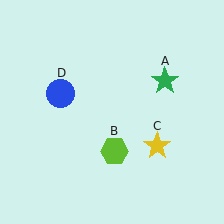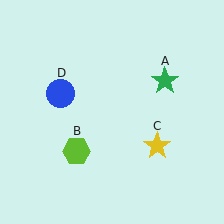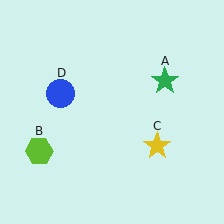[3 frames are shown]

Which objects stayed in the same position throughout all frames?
Green star (object A) and yellow star (object C) and blue circle (object D) remained stationary.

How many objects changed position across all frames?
1 object changed position: lime hexagon (object B).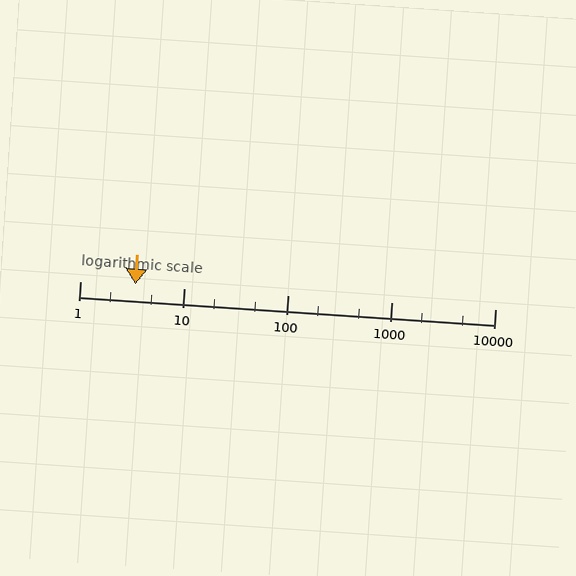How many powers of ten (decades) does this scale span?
The scale spans 4 decades, from 1 to 10000.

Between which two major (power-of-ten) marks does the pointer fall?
The pointer is between 1 and 10.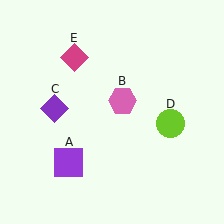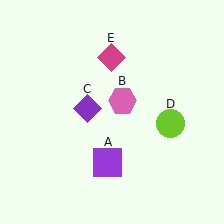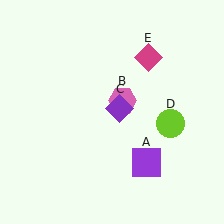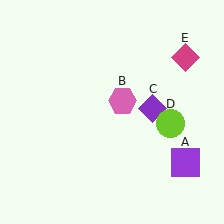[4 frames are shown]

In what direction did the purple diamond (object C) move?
The purple diamond (object C) moved right.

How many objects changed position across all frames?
3 objects changed position: purple square (object A), purple diamond (object C), magenta diamond (object E).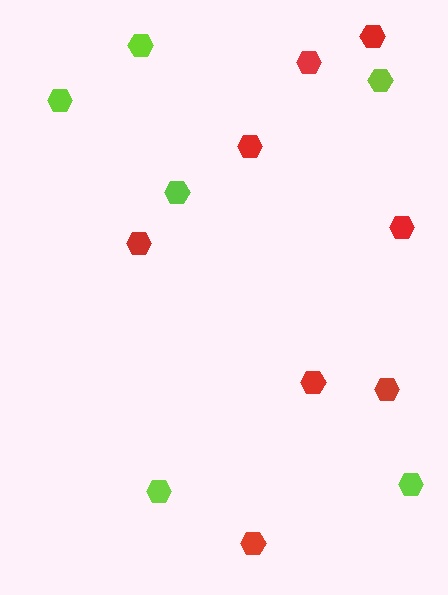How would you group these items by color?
There are 2 groups: one group of red hexagons (8) and one group of lime hexagons (6).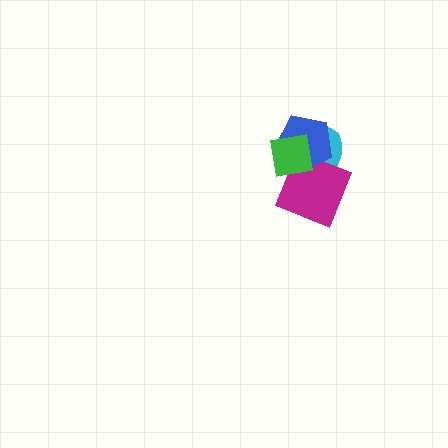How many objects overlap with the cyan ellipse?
3 objects overlap with the cyan ellipse.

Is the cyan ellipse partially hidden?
Yes, it is partially covered by another shape.